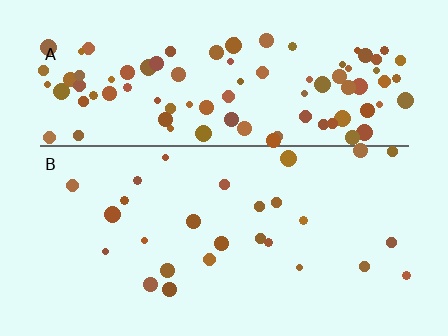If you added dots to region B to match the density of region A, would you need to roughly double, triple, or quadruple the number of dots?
Approximately quadruple.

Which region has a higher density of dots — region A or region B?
A (the top).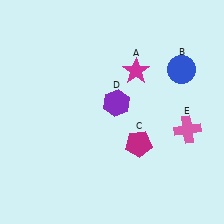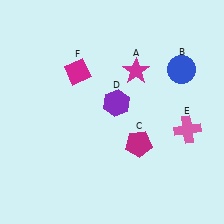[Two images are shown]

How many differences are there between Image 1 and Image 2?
There is 1 difference between the two images.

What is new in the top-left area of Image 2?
A magenta diamond (F) was added in the top-left area of Image 2.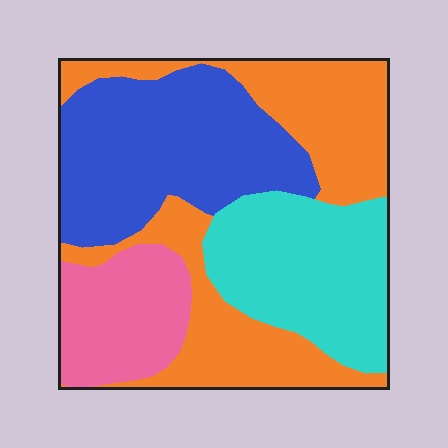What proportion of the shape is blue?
Blue covers 29% of the shape.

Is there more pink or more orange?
Orange.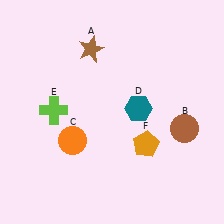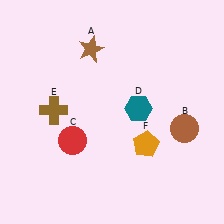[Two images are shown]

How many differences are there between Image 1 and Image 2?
There are 2 differences between the two images.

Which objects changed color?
C changed from orange to red. E changed from lime to brown.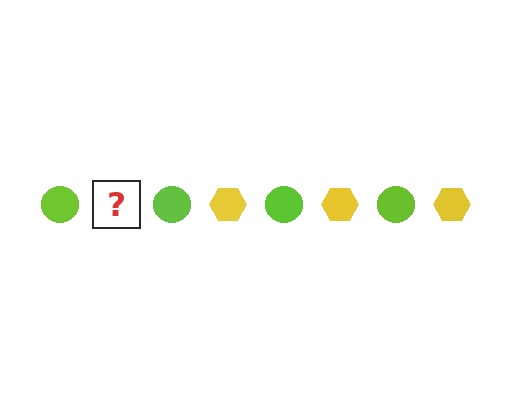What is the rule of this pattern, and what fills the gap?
The rule is that the pattern alternates between lime circle and yellow hexagon. The gap should be filled with a yellow hexagon.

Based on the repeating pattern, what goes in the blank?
The blank should be a yellow hexagon.